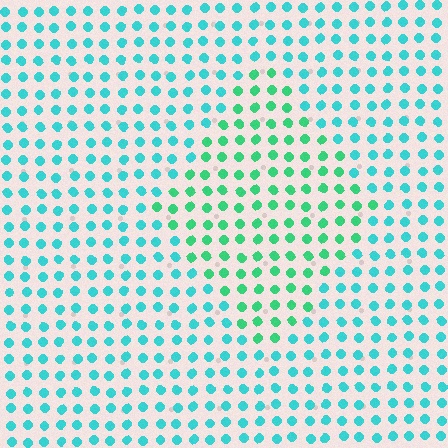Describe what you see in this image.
The image is filled with small cyan elements in a uniform arrangement. A diamond-shaped region is visible where the elements are tinted to a slightly different hue, forming a subtle color boundary.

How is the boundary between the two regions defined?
The boundary is defined purely by a slight shift in hue (about 33 degrees). Spacing, size, and orientation are identical on both sides.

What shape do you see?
I see a diamond.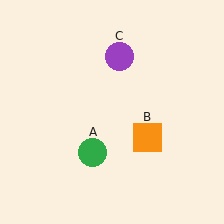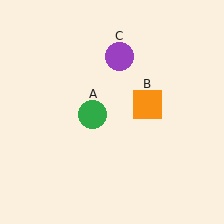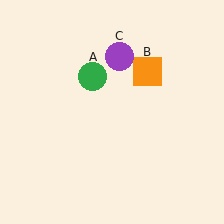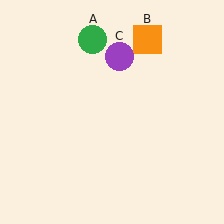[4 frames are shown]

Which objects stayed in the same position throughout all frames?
Purple circle (object C) remained stationary.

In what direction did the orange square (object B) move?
The orange square (object B) moved up.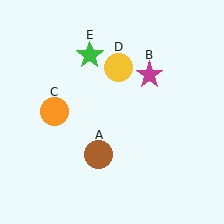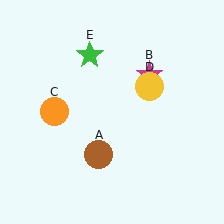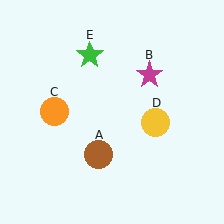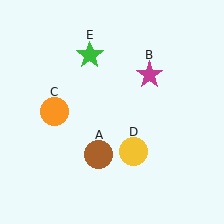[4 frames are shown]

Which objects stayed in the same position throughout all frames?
Brown circle (object A) and magenta star (object B) and orange circle (object C) and green star (object E) remained stationary.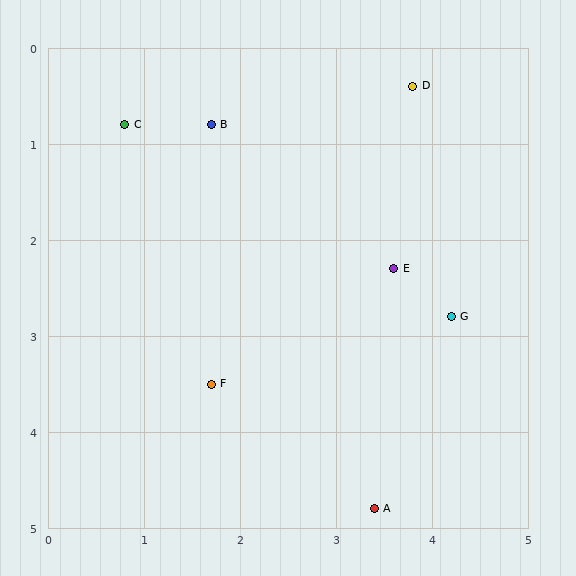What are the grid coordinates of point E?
Point E is at approximately (3.6, 2.3).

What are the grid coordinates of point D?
Point D is at approximately (3.8, 0.4).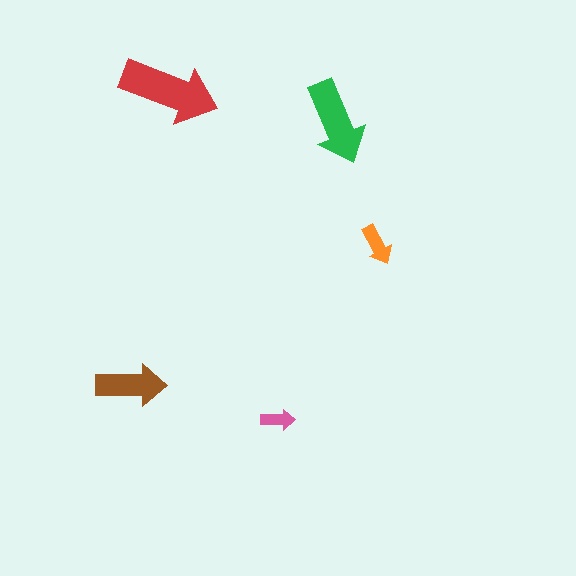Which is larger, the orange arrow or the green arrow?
The green one.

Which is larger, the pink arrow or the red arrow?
The red one.